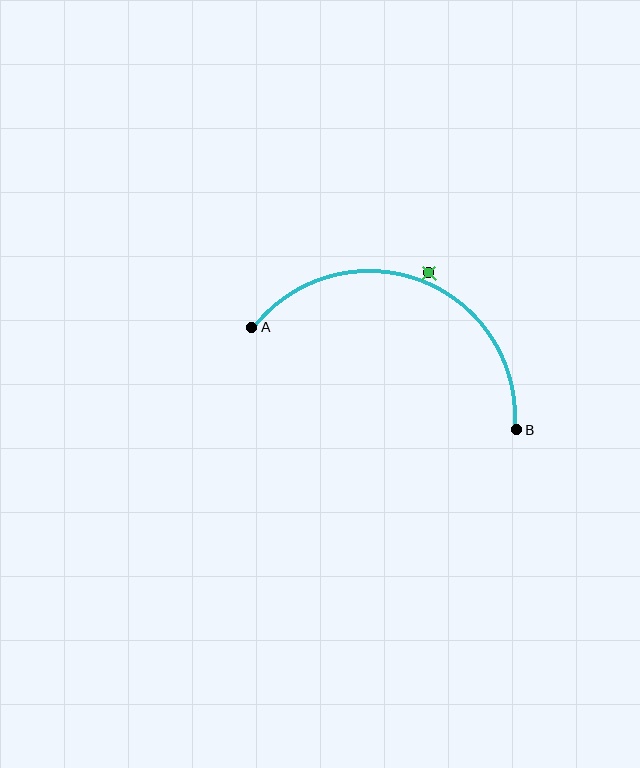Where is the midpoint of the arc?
The arc midpoint is the point on the curve farthest from the straight line joining A and B. It sits above that line.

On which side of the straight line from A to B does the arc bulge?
The arc bulges above the straight line connecting A and B.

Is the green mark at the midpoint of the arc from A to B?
No — the green mark does not lie on the arc at all. It sits slightly outside the curve.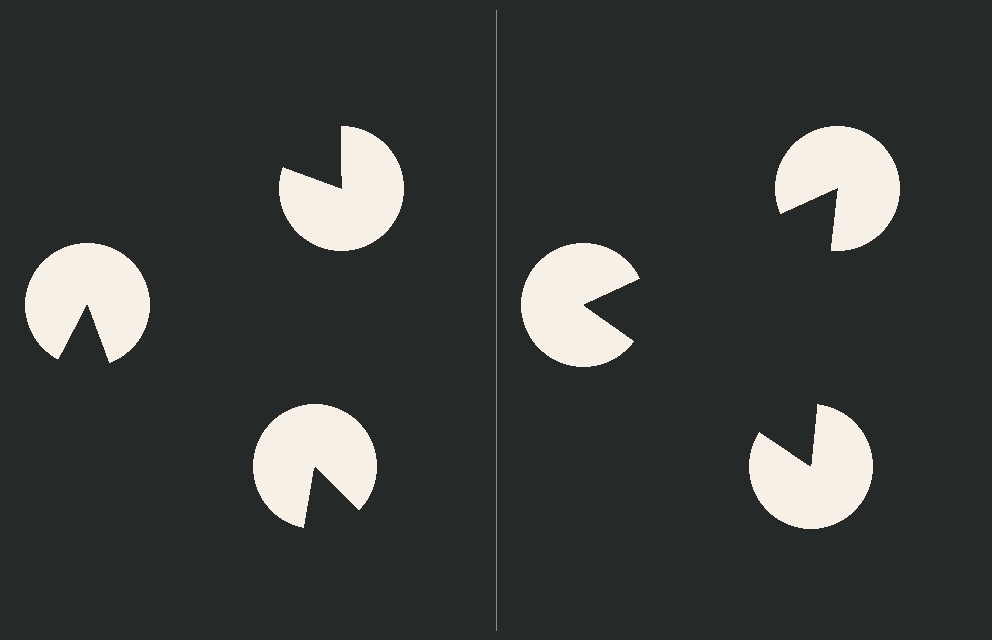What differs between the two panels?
The pac-man discs are positioned identically on both sides; only the wedge orientations differ. On the right they align to a triangle; on the left they are misaligned.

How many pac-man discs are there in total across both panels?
6 — 3 on each side.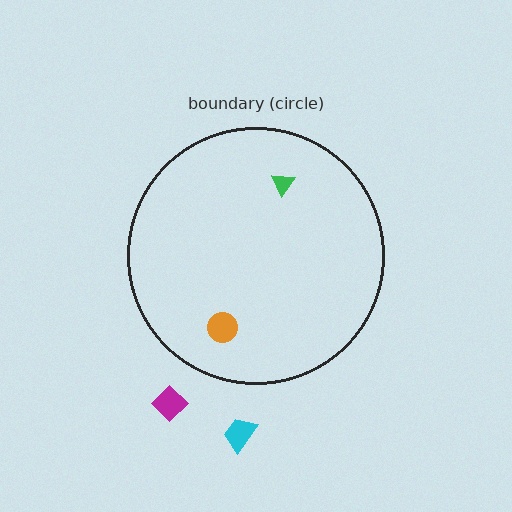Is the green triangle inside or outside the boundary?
Inside.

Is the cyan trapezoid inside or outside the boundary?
Outside.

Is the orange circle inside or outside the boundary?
Inside.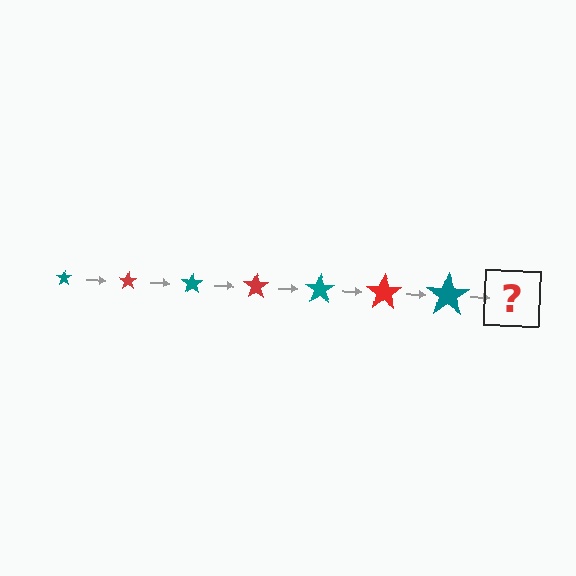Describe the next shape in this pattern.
It should be a red star, larger than the previous one.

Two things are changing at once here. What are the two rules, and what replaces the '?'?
The two rules are that the star grows larger each step and the color cycles through teal and red. The '?' should be a red star, larger than the previous one.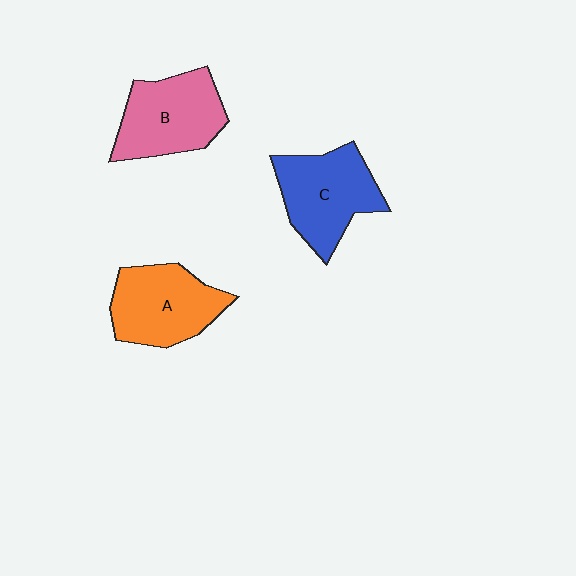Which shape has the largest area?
Shape C (blue).